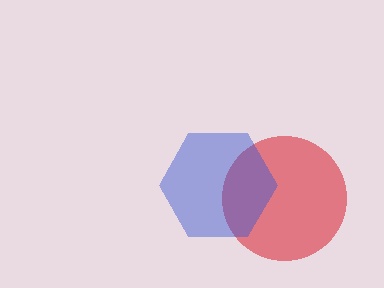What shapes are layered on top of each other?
The layered shapes are: a red circle, a blue hexagon.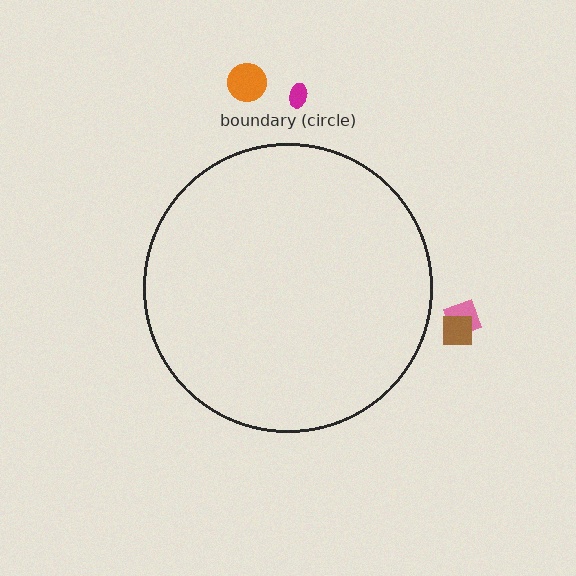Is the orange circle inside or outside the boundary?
Outside.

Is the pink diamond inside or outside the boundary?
Outside.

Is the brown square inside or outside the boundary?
Outside.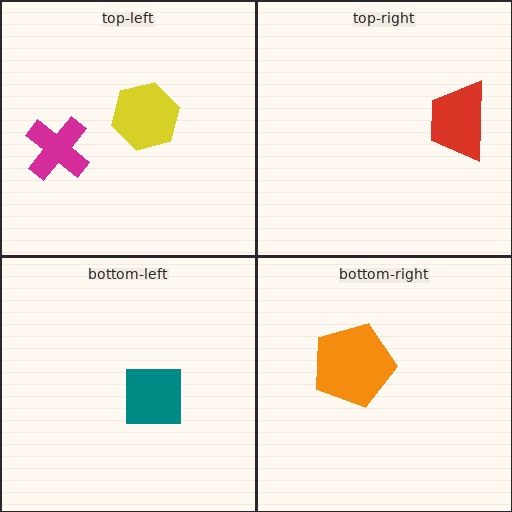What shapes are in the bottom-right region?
The orange pentagon.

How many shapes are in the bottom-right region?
1.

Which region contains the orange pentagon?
The bottom-right region.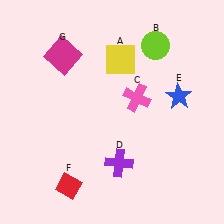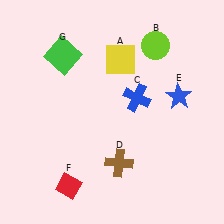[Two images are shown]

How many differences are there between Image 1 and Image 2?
There are 3 differences between the two images.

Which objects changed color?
C changed from pink to blue. D changed from purple to brown. G changed from magenta to green.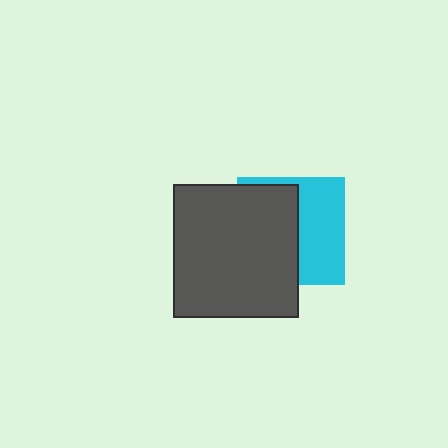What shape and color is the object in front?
The object in front is a dark gray rectangle.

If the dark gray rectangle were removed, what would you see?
You would see the complete cyan square.